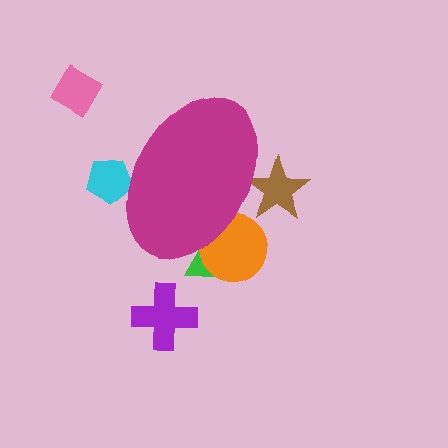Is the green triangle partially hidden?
Yes, the green triangle is partially hidden behind the magenta ellipse.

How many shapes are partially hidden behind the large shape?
4 shapes are partially hidden.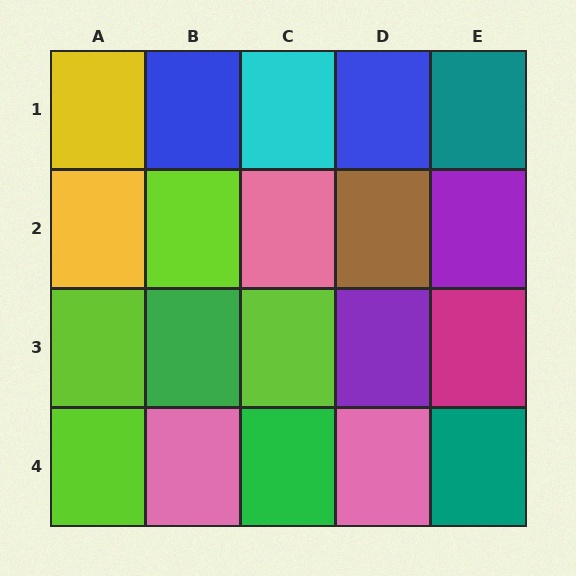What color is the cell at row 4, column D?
Pink.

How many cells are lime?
4 cells are lime.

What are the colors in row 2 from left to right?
Yellow, lime, pink, brown, purple.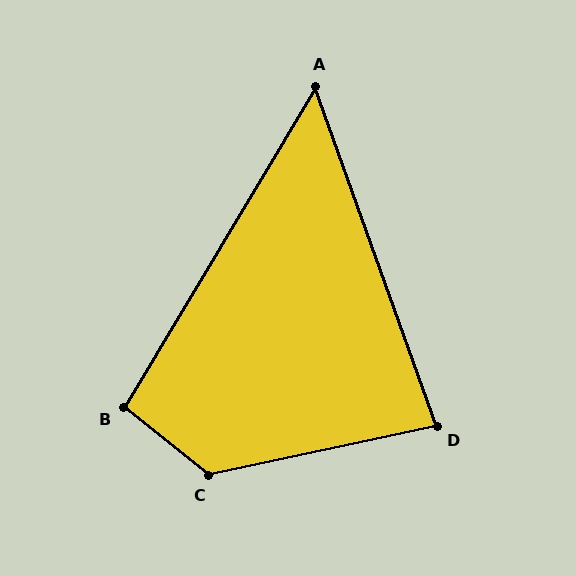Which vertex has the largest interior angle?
C, at approximately 129 degrees.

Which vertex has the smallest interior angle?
A, at approximately 51 degrees.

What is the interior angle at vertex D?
Approximately 82 degrees (acute).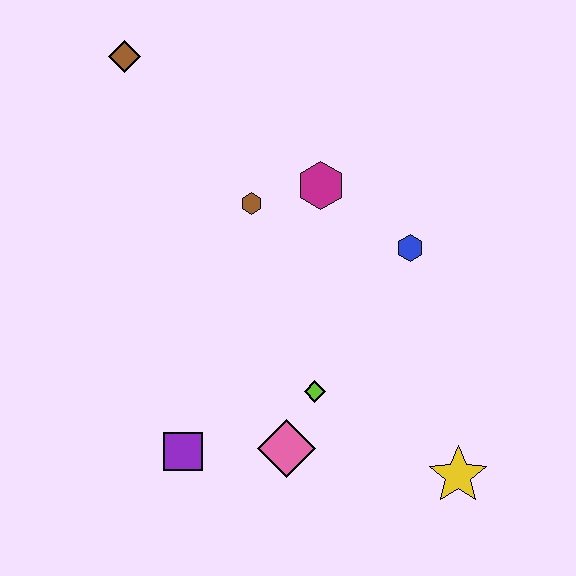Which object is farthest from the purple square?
The brown diamond is farthest from the purple square.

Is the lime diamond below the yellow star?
No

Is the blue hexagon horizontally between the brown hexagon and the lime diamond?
No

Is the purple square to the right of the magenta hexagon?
No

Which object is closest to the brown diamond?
The brown hexagon is closest to the brown diamond.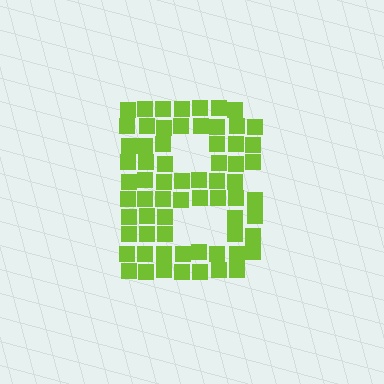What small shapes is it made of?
It is made of small squares.